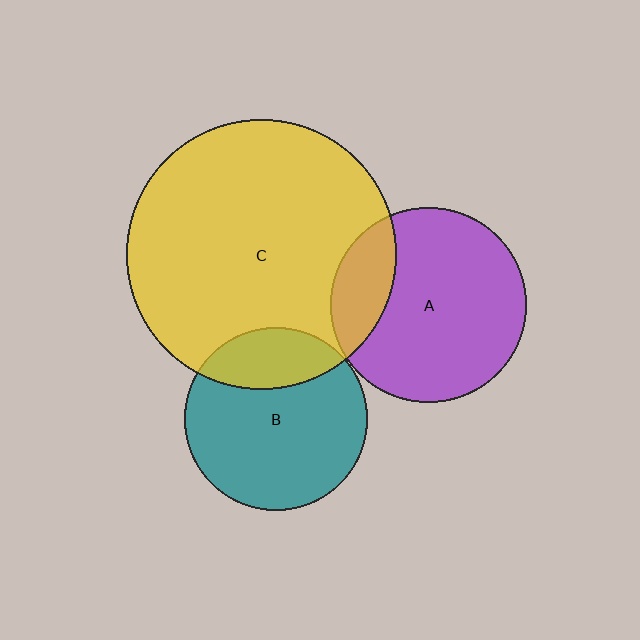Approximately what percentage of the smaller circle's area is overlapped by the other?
Approximately 25%.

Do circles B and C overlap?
Yes.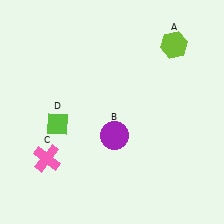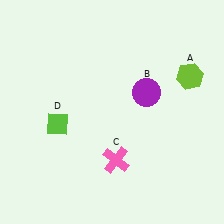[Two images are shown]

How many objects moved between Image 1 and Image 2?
3 objects moved between the two images.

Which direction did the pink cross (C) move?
The pink cross (C) moved right.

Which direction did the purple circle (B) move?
The purple circle (B) moved up.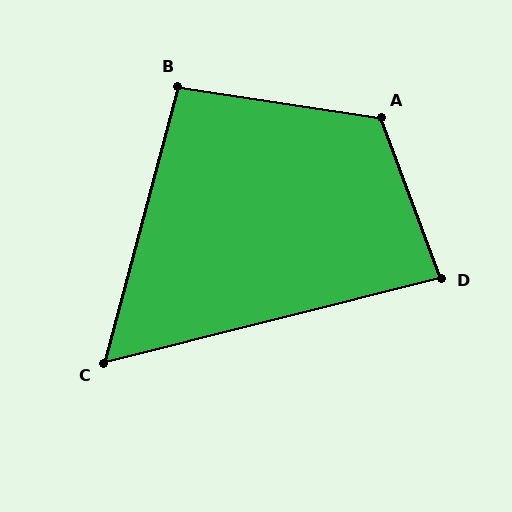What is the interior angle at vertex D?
Approximately 84 degrees (acute).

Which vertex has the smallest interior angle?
C, at approximately 61 degrees.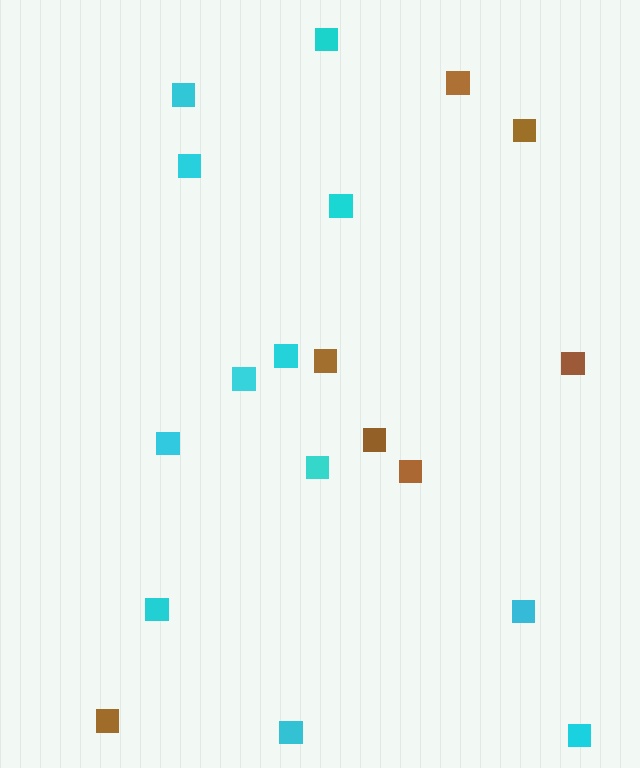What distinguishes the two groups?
There are 2 groups: one group of brown squares (7) and one group of cyan squares (12).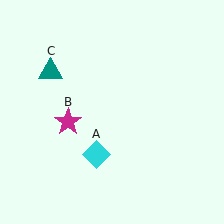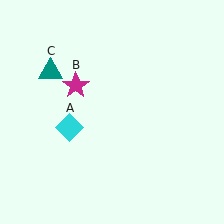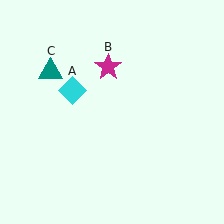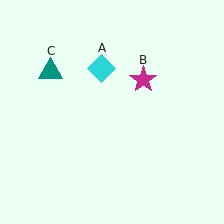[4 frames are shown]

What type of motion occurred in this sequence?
The cyan diamond (object A), magenta star (object B) rotated clockwise around the center of the scene.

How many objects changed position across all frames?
2 objects changed position: cyan diamond (object A), magenta star (object B).